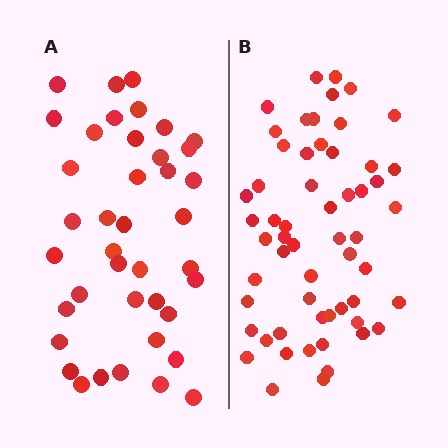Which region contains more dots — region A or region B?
Region B (the right region) has more dots.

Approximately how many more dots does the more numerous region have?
Region B has approximately 15 more dots than region A.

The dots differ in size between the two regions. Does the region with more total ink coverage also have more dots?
No. Region A has more total ink coverage because its dots are larger, but region B actually contains more individual dots. Total area can be misleading — the number of items is what matters here.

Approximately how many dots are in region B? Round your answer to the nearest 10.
About 60 dots. (The exact count is 57, which rounds to 60.)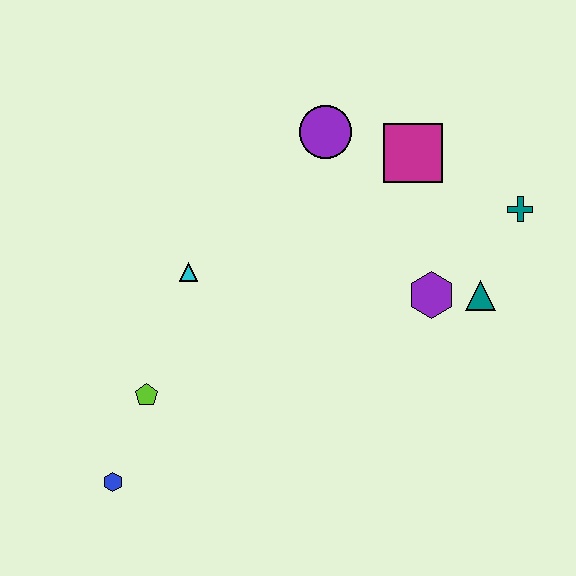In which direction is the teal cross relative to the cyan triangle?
The teal cross is to the right of the cyan triangle.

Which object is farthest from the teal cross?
The blue hexagon is farthest from the teal cross.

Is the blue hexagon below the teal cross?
Yes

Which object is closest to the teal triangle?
The purple hexagon is closest to the teal triangle.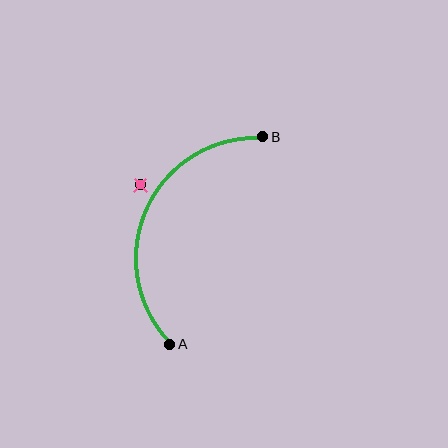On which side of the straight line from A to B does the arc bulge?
The arc bulges to the left of the straight line connecting A and B.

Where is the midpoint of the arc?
The arc midpoint is the point on the curve farthest from the straight line joining A and B. It sits to the left of that line.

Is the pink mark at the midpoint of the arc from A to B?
No — the pink mark does not lie on the arc at all. It sits slightly outside the curve.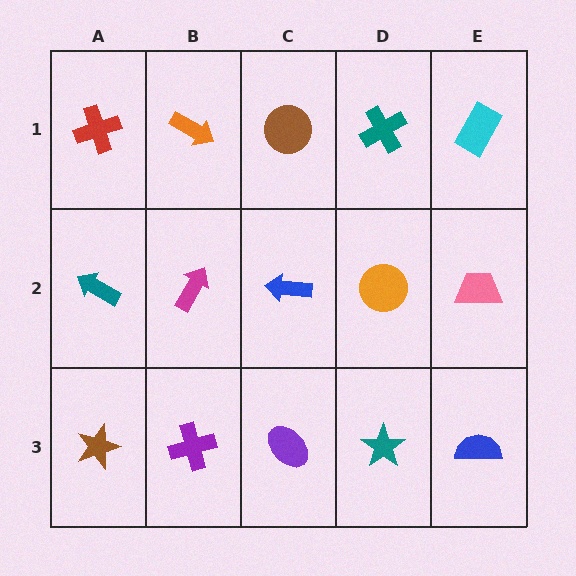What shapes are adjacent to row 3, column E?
A pink trapezoid (row 2, column E), a teal star (row 3, column D).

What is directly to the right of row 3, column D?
A blue semicircle.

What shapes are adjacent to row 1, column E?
A pink trapezoid (row 2, column E), a teal cross (row 1, column D).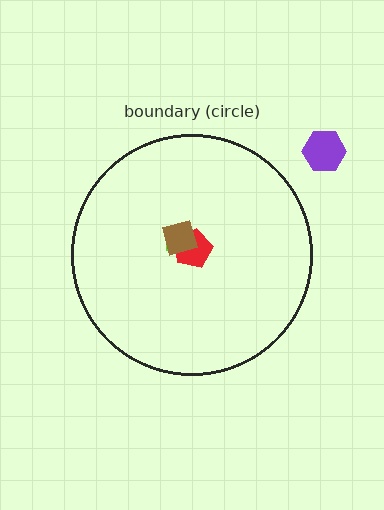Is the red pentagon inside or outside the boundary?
Inside.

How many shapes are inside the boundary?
3 inside, 1 outside.